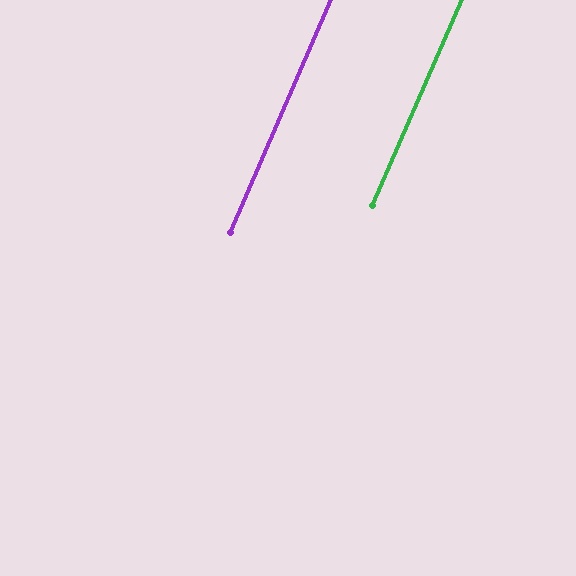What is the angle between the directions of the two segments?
Approximately 0 degrees.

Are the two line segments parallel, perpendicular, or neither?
Parallel — their directions differ by only 0.4°.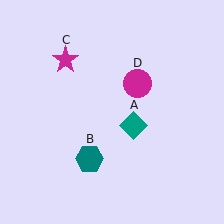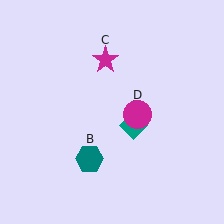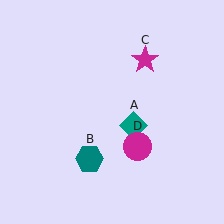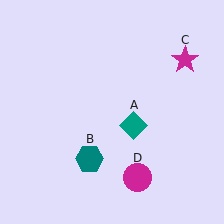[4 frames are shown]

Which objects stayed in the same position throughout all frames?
Teal diamond (object A) and teal hexagon (object B) remained stationary.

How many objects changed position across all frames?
2 objects changed position: magenta star (object C), magenta circle (object D).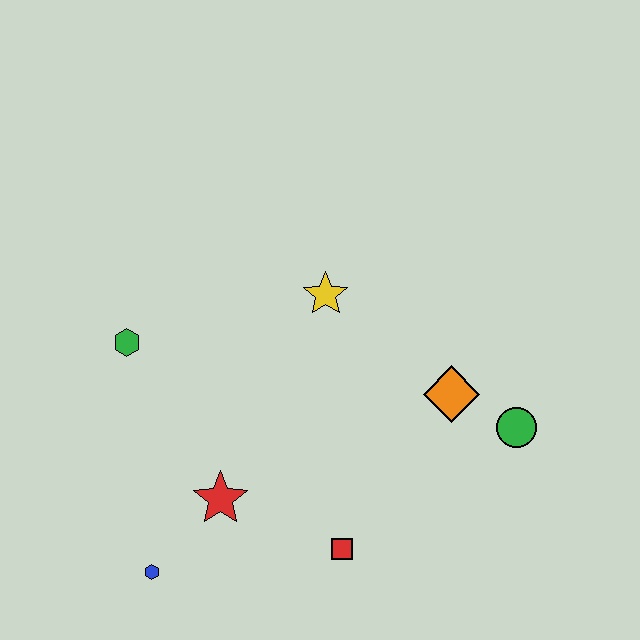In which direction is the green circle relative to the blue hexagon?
The green circle is to the right of the blue hexagon.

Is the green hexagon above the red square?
Yes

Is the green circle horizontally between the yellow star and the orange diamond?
No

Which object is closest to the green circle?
The orange diamond is closest to the green circle.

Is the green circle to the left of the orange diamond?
No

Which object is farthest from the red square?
The green hexagon is farthest from the red square.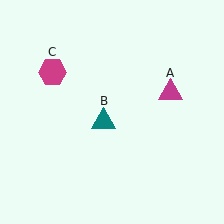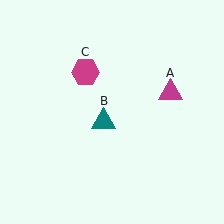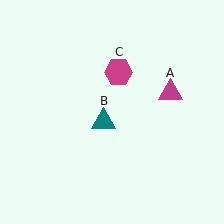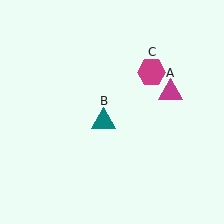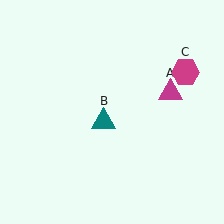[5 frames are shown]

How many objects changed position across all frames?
1 object changed position: magenta hexagon (object C).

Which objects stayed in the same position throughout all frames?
Magenta triangle (object A) and teal triangle (object B) remained stationary.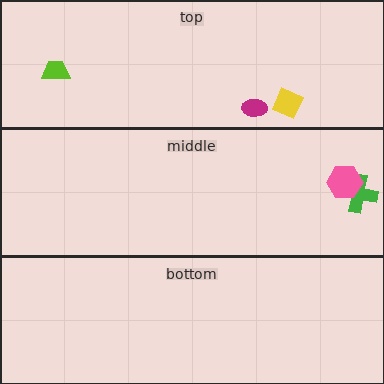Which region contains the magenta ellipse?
The top region.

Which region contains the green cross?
The middle region.